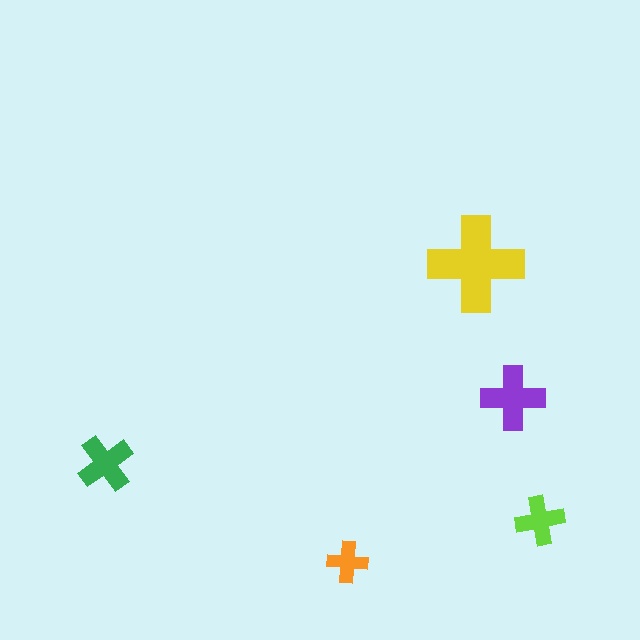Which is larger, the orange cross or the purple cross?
The purple one.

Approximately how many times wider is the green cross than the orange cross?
About 1.5 times wider.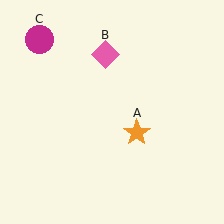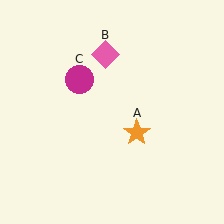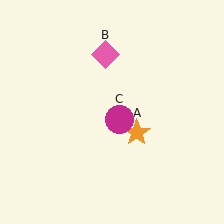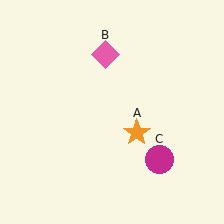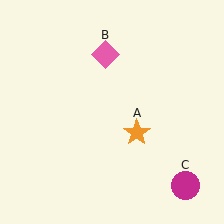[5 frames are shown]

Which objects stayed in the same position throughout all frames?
Orange star (object A) and pink diamond (object B) remained stationary.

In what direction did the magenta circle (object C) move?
The magenta circle (object C) moved down and to the right.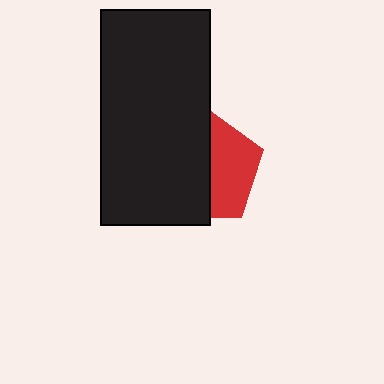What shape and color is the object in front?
The object in front is a black rectangle.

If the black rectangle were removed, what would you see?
You would see the complete red pentagon.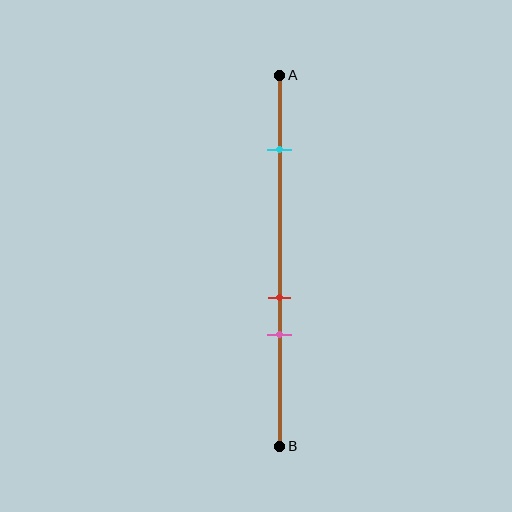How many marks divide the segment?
There are 3 marks dividing the segment.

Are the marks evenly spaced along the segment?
No, the marks are not evenly spaced.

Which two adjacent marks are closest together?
The red and pink marks are the closest adjacent pair.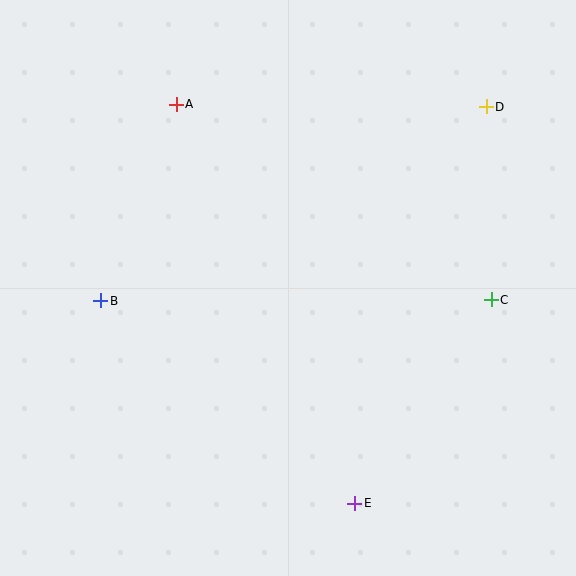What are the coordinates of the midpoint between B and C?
The midpoint between B and C is at (296, 300).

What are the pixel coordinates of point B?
Point B is at (101, 301).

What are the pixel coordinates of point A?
Point A is at (176, 104).